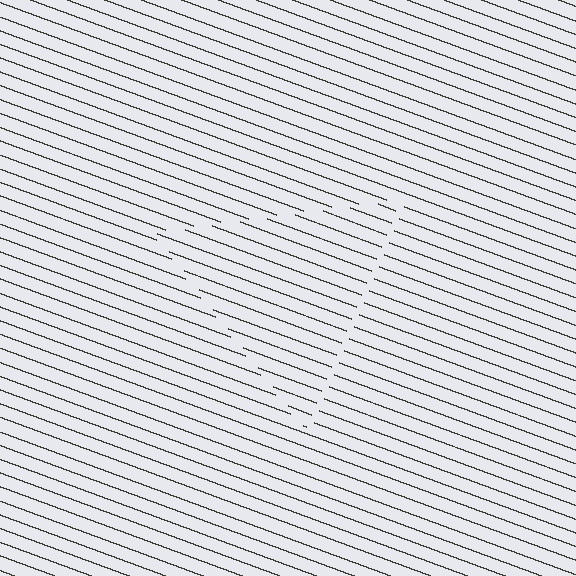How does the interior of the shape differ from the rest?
The interior of the shape contains the same grating, shifted by half a period — the contour is defined by the phase discontinuity where line-ends from the inner and outer gratings abut.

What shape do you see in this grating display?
An illusory triangle. The interior of the shape contains the same grating, shifted by half a period — the contour is defined by the phase discontinuity where line-ends from the inner and outer gratings abut.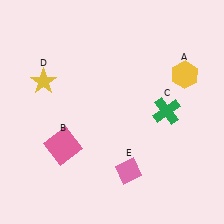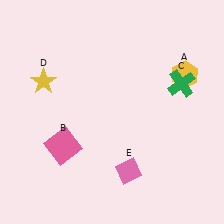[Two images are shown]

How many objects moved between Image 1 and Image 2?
1 object moved between the two images.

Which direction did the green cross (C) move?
The green cross (C) moved up.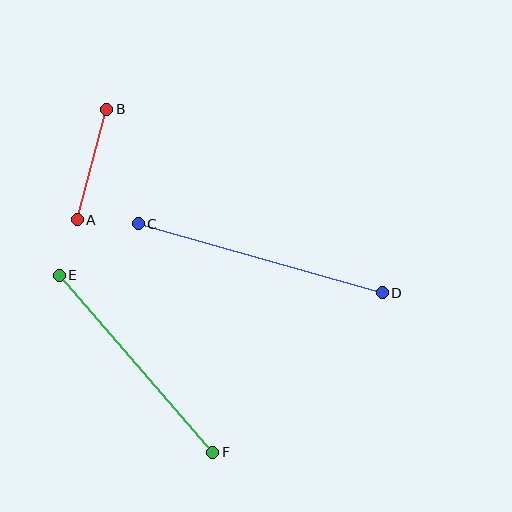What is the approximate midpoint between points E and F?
The midpoint is at approximately (136, 364) pixels.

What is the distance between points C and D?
The distance is approximately 254 pixels.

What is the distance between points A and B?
The distance is approximately 114 pixels.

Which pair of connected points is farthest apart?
Points C and D are farthest apart.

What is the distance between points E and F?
The distance is approximately 235 pixels.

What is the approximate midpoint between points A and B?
The midpoint is at approximately (92, 164) pixels.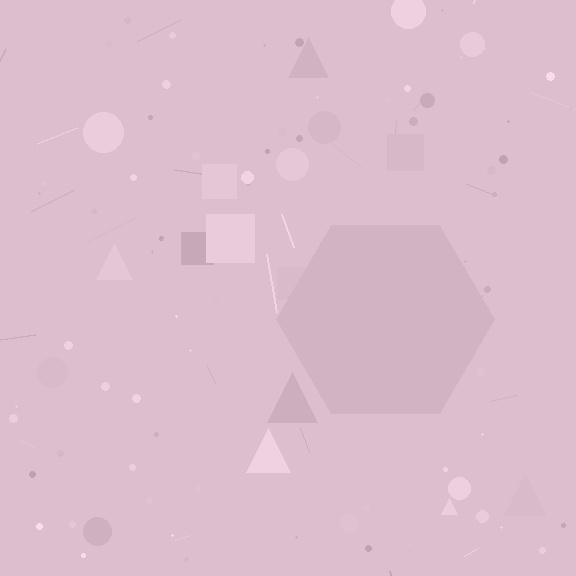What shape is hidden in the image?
A hexagon is hidden in the image.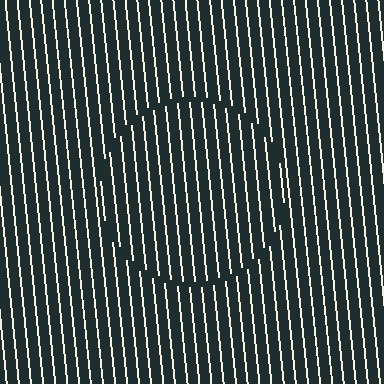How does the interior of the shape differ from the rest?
The interior of the shape contains the same grating, shifted by half a period — the contour is defined by the phase discontinuity where line-ends from the inner and outer gratings abut.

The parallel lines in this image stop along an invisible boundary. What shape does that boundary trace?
An illusory circle. The interior of the shape contains the same grating, shifted by half a period — the contour is defined by the phase discontinuity where line-ends from the inner and outer gratings abut.